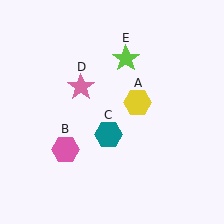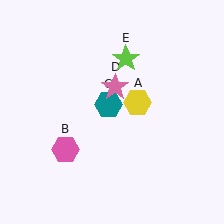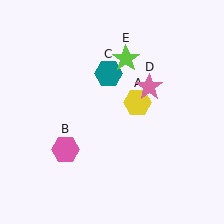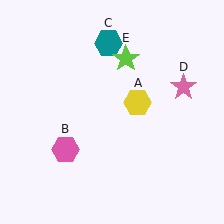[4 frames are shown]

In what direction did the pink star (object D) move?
The pink star (object D) moved right.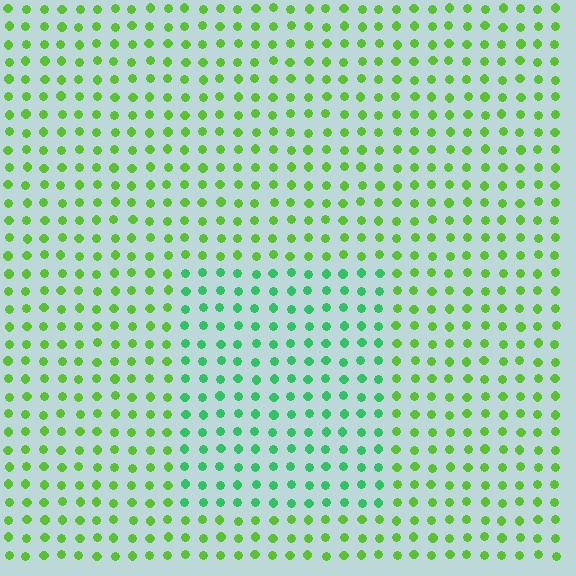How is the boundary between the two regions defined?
The boundary is defined purely by a slight shift in hue (about 38 degrees). Spacing, size, and orientation are identical on both sides.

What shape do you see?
I see a rectangle.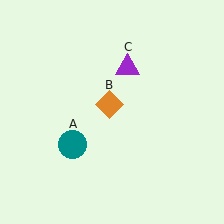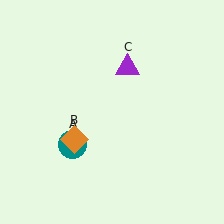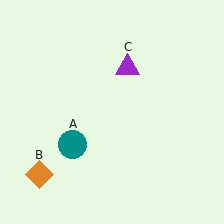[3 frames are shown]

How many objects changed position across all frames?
1 object changed position: orange diamond (object B).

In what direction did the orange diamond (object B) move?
The orange diamond (object B) moved down and to the left.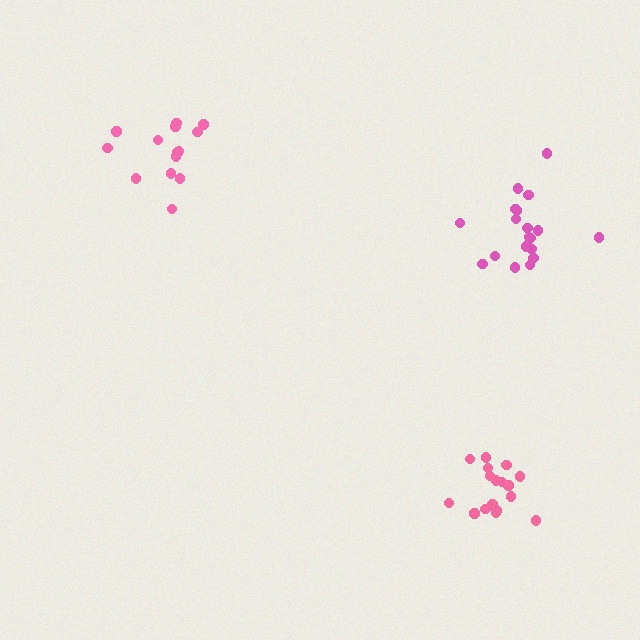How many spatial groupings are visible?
There are 3 spatial groupings.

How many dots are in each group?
Group 1: 14 dots, Group 2: 20 dots, Group 3: 17 dots (51 total).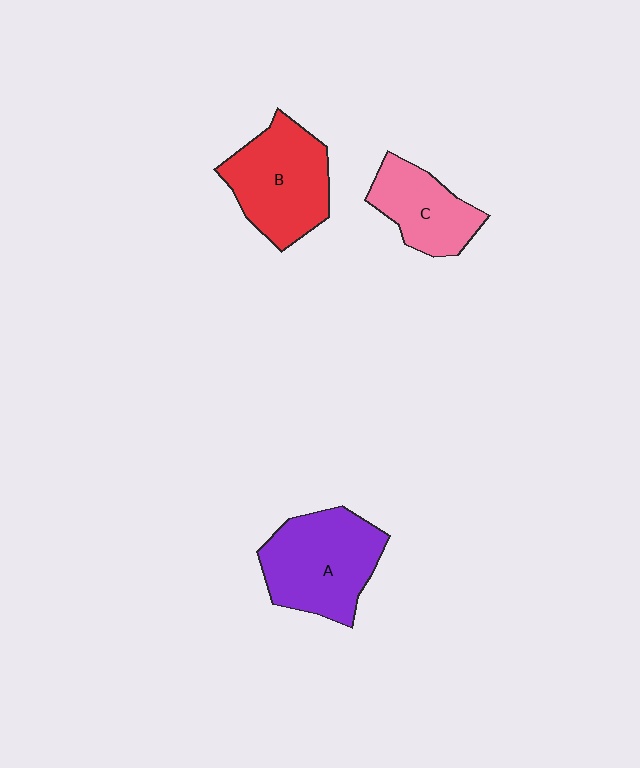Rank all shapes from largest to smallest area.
From largest to smallest: A (purple), B (red), C (pink).